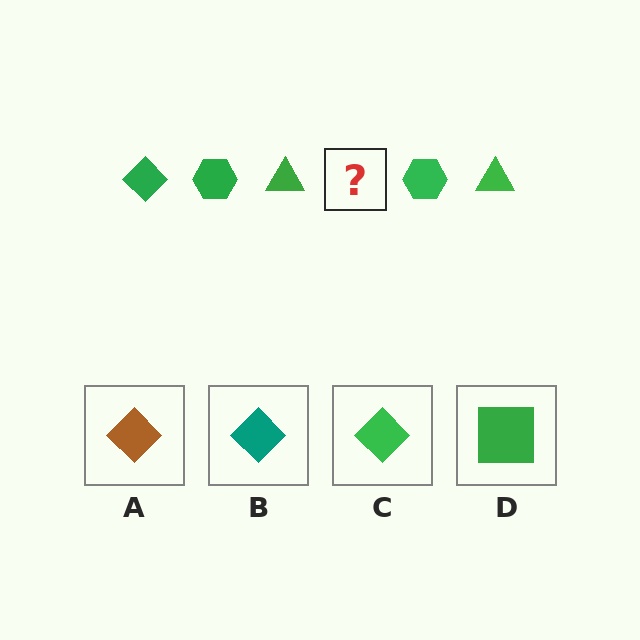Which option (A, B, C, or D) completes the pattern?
C.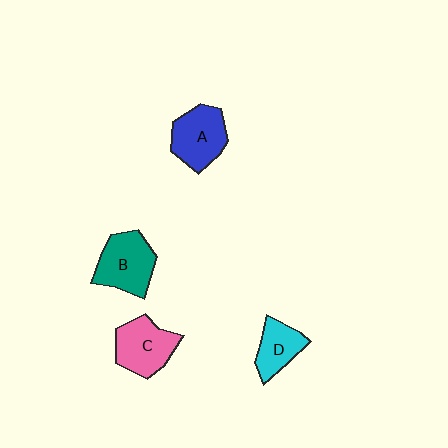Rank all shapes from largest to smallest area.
From largest to smallest: B (teal), A (blue), C (pink), D (cyan).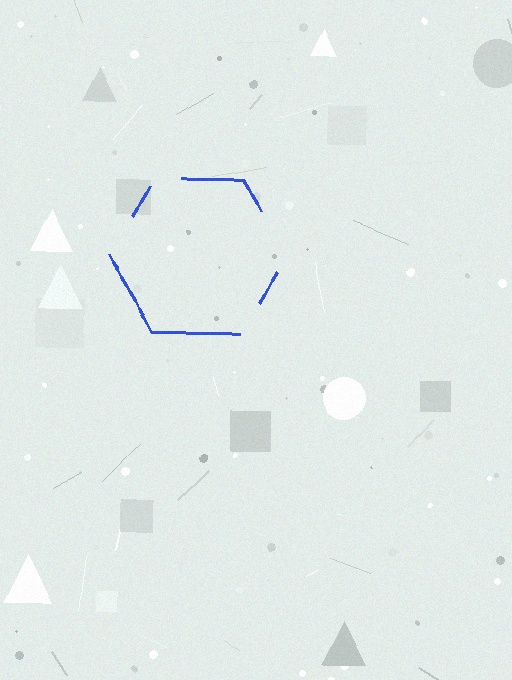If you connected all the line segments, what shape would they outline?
They would outline a hexagon.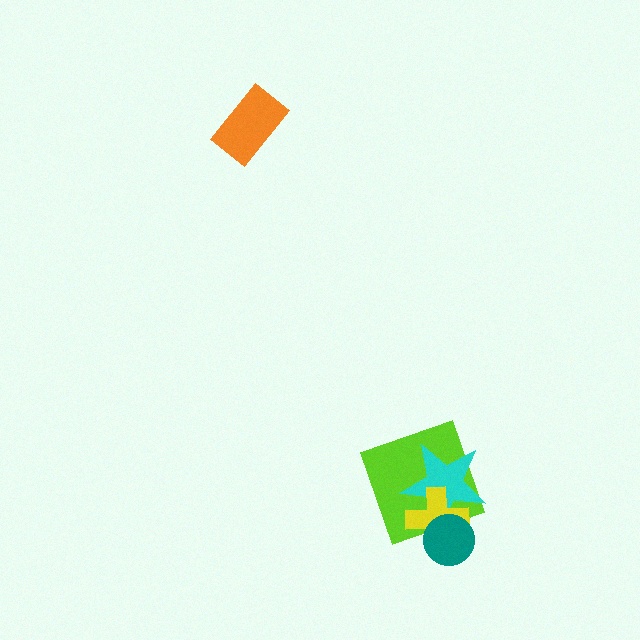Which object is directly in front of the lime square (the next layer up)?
The cyan star is directly in front of the lime square.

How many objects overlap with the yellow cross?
3 objects overlap with the yellow cross.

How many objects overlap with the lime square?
3 objects overlap with the lime square.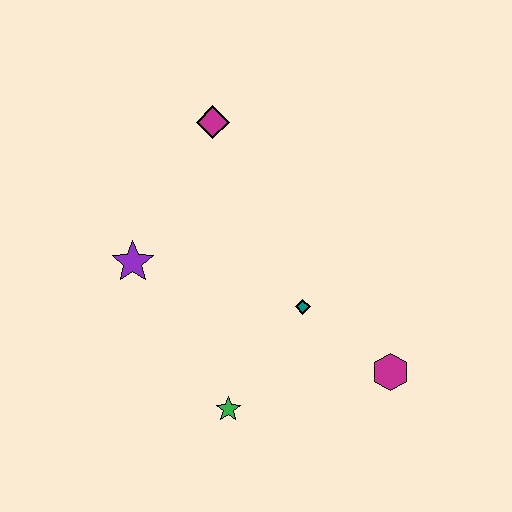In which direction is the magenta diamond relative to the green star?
The magenta diamond is above the green star.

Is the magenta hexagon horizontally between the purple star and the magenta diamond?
No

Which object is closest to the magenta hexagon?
The teal diamond is closest to the magenta hexagon.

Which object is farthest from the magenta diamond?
The magenta hexagon is farthest from the magenta diamond.